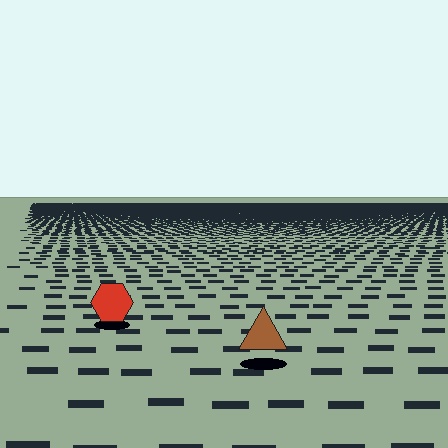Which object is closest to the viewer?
The brown triangle is closest. The texture marks near it are larger and more spread out.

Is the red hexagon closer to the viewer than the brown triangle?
No. The brown triangle is closer — you can tell from the texture gradient: the ground texture is coarser near it.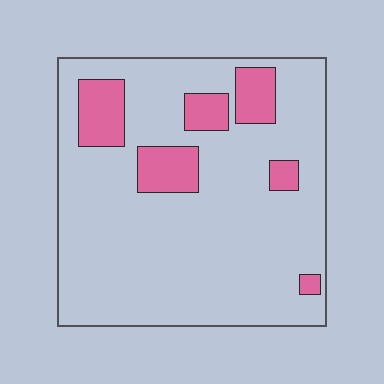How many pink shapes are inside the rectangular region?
6.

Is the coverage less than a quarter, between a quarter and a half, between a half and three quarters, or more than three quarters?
Less than a quarter.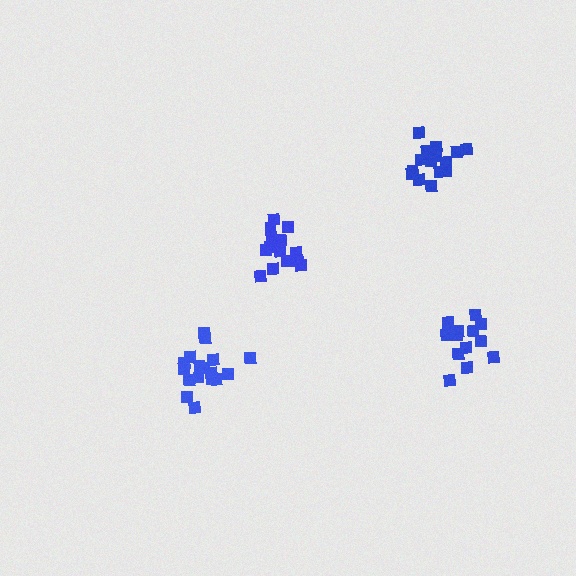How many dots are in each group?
Group 1: 15 dots, Group 2: 17 dots, Group 3: 15 dots, Group 4: 14 dots (61 total).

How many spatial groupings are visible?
There are 4 spatial groupings.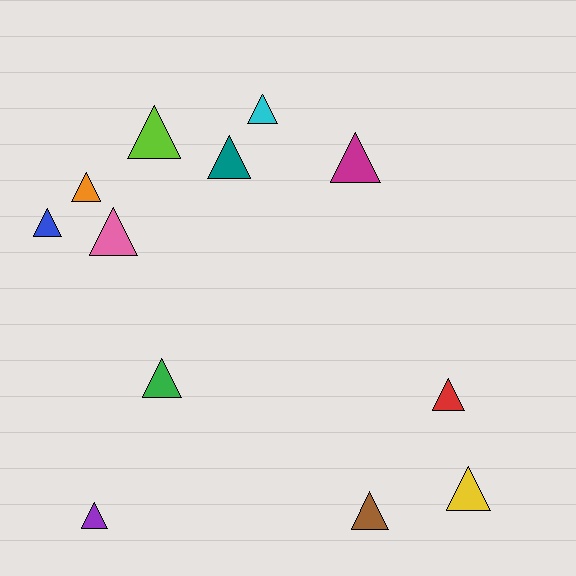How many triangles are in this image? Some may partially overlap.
There are 12 triangles.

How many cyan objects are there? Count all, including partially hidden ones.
There is 1 cyan object.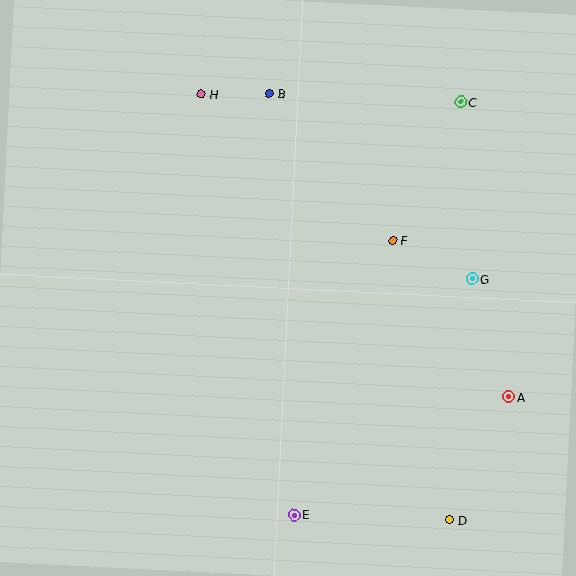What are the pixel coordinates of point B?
Point B is at (269, 93).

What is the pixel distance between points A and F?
The distance between A and F is 194 pixels.